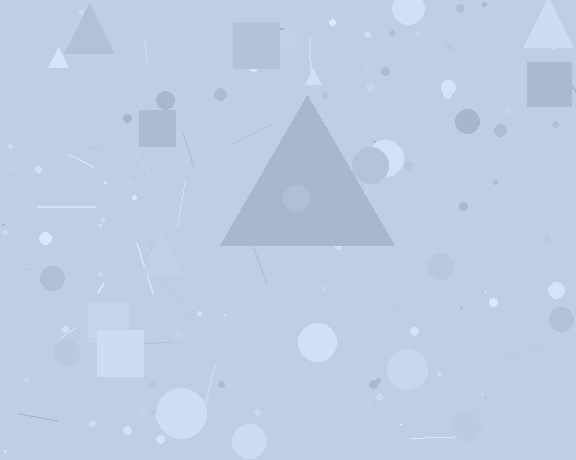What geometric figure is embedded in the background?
A triangle is embedded in the background.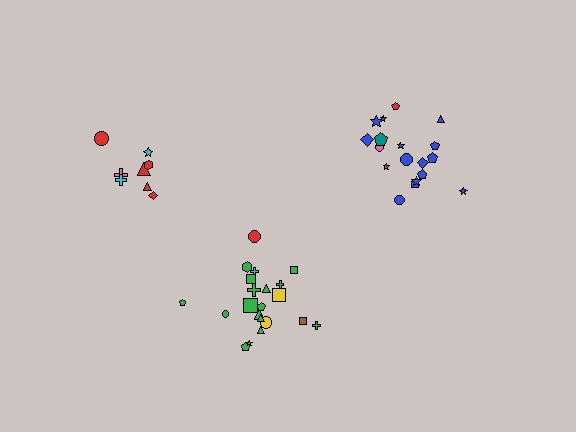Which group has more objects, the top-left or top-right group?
The top-right group.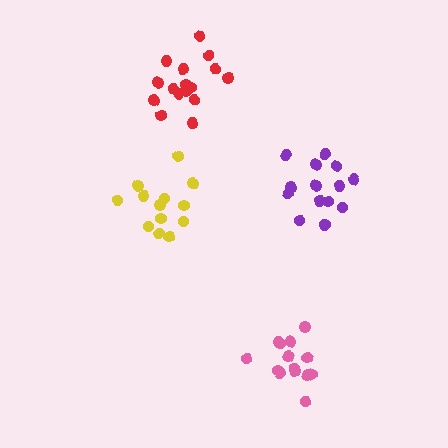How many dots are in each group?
Group 1: 15 dots, Group 2: 13 dots, Group 3: 16 dots, Group 4: 14 dots (58 total).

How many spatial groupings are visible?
There are 4 spatial groupings.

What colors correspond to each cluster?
The clusters are colored: purple, yellow, red, pink.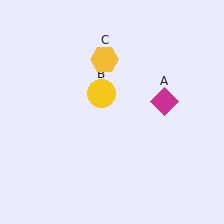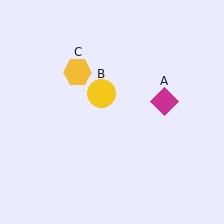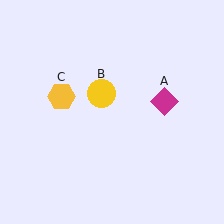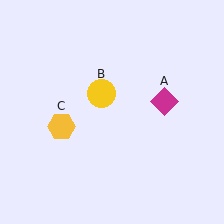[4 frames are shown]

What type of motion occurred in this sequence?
The yellow hexagon (object C) rotated counterclockwise around the center of the scene.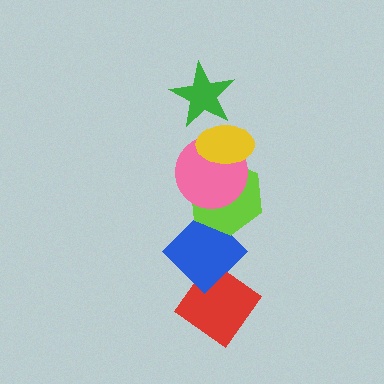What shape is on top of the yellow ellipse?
The green star is on top of the yellow ellipse.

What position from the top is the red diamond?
The red diamond is 6th from the top.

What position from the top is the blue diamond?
The blue diamond is 5th from the top.